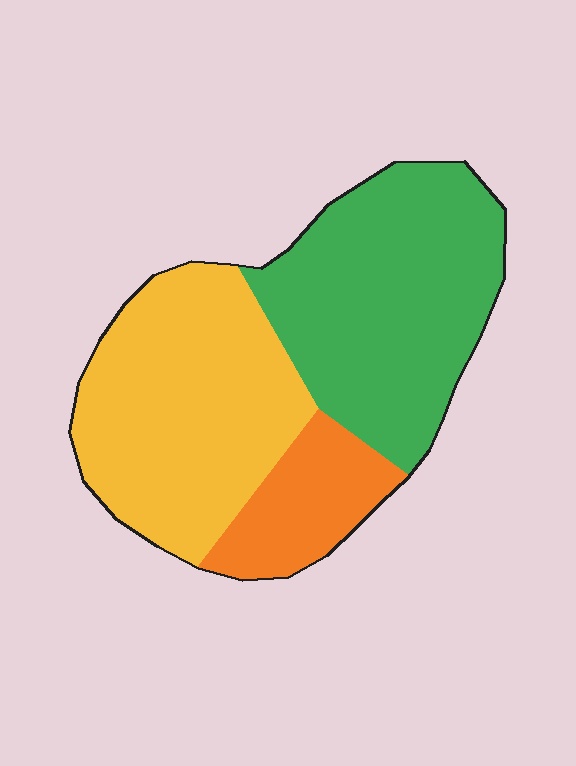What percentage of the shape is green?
Green takes up about two fifths (2/5) of the shape.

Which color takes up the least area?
Orange, at roughly 15%.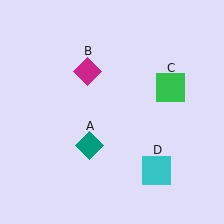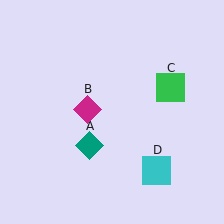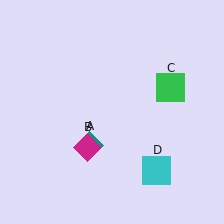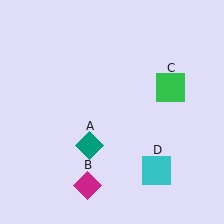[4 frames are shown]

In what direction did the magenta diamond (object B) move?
The magenta diamond (object B) moved down.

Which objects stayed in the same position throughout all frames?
Teal diamond (object A) and green square (object C) and cyan square (object D) remained stationary.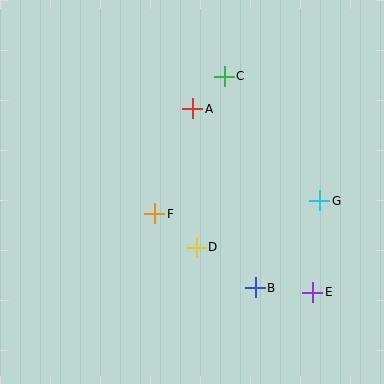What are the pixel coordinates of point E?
Point E is at (313, 292).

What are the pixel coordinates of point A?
Point A is at (193, 109).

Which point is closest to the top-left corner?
Point A is closest to the top-left corner.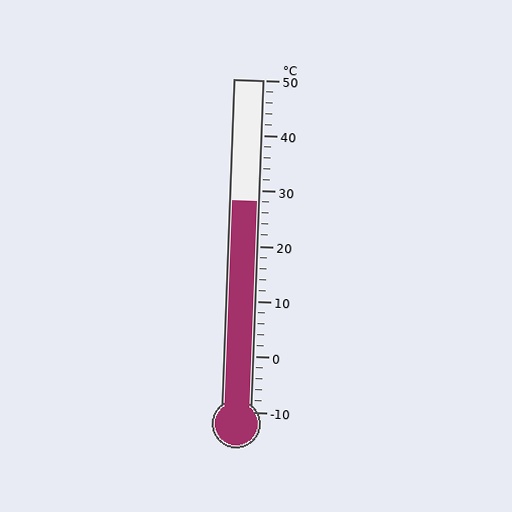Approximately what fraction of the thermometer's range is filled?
The thermometer is filled to approximately 65% of its range.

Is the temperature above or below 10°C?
The temperature is above 10°C.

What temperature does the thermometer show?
The thermometer shows approximately 28°C.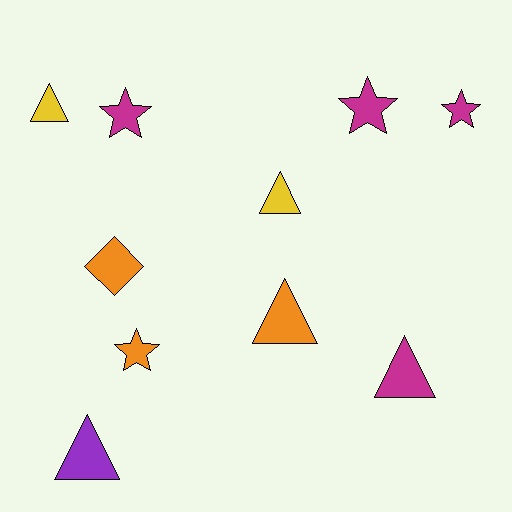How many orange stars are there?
There is 1 orange star.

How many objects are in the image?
There are 10 objects.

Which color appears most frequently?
Magenta, with 4 objects.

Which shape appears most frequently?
Triangle, with 5 objects.